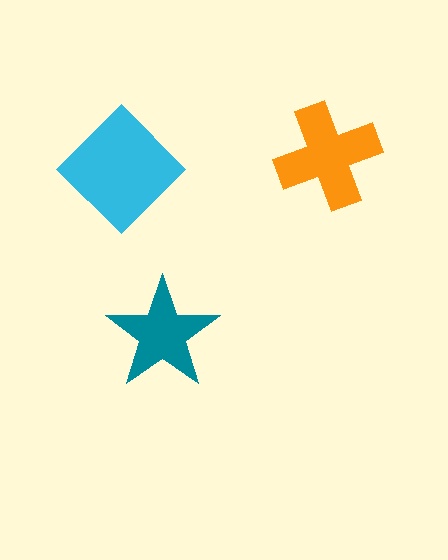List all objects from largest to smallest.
The cyan diamond, the orange cross, the teal star.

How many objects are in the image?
There are 3 objects in the image.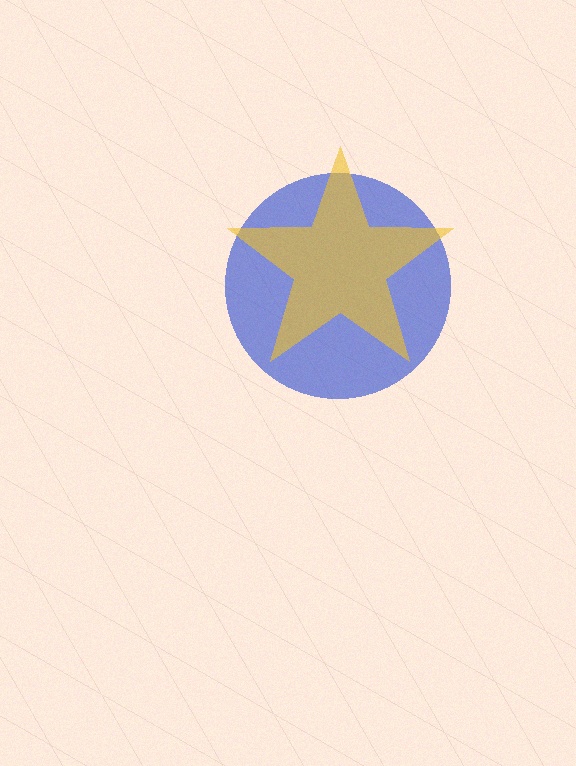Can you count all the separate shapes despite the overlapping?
Yes, there are 2 separate shapes.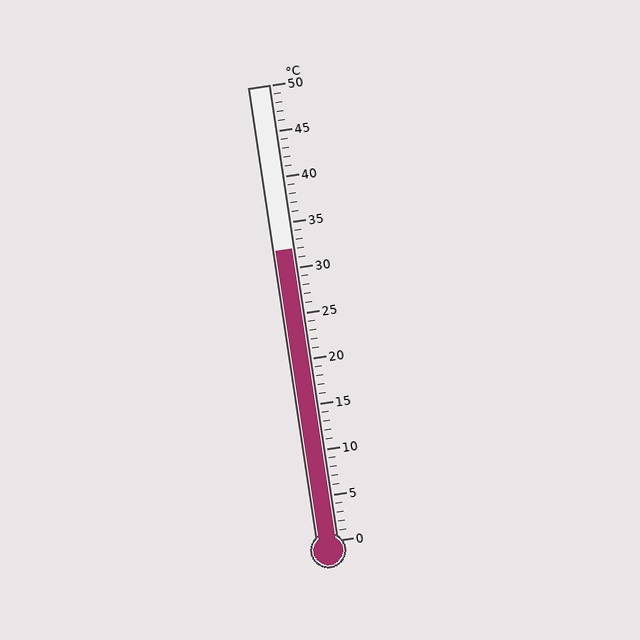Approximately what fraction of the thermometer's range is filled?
The thermometer is filled to approximately 65% of its range.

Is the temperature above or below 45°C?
The temperature is below 45°C.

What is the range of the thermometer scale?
The thermometer scale ranges from 0°C to 50°C.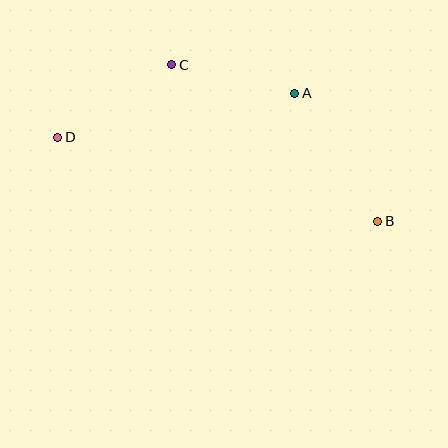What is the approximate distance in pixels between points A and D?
The distance between A and D is approximately 241 pixels.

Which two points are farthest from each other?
Points B and D are farthest from each other.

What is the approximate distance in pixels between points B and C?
The distance between B and C is approximately 259 pixels.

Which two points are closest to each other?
Points A and C are closest to each other.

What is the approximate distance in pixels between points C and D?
The distance between C and D is approximately 135 pixels.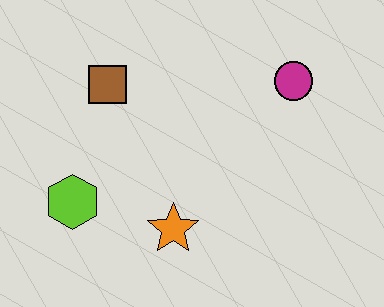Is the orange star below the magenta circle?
Yes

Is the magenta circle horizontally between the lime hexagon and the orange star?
No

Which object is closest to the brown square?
The lime hexagon is closest to the brown square.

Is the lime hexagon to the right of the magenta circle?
No